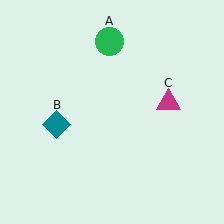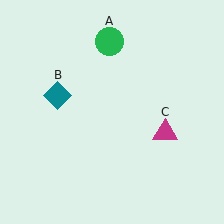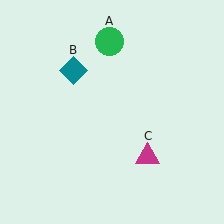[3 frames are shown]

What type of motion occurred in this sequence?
The teal diamond (object B), magenta triangle (object C) rotated clockwise around the center of the scene.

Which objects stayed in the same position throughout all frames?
Green circle (object A) remained stationary.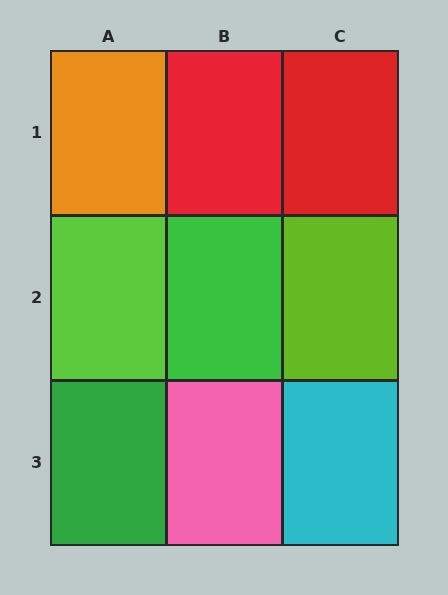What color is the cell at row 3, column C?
Cyan.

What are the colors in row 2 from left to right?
Lime, green, lime.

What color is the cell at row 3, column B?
Pink.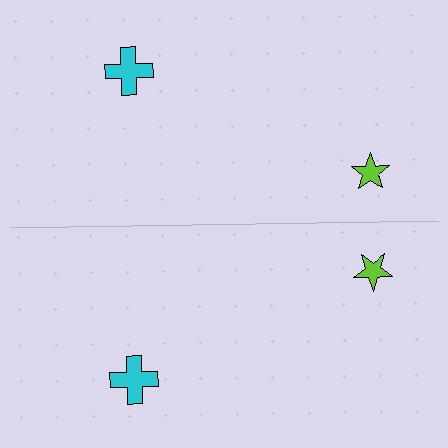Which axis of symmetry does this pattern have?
The pattern has a horizontal axis of symmetry running through the center of the image.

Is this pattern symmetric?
Yes, this pattern has bilateral (reflection) symmetry.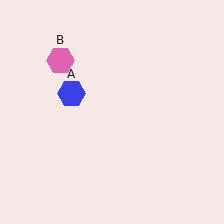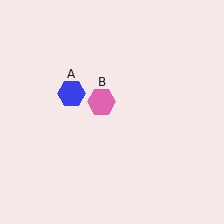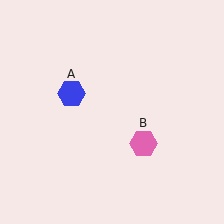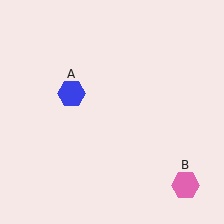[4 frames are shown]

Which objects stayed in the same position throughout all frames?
Blue hexagon (object A) remained stationary.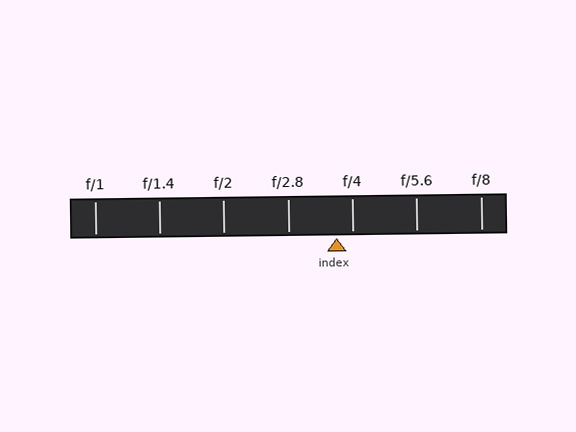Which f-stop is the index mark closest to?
The index mark is closest to f/4.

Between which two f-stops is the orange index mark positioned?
The index mark is between f/2.8 and f/4.